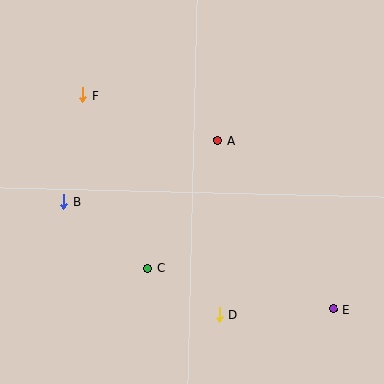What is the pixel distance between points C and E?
The distance between C and E is 190 pixels.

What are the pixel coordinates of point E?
Point E is at (333, 309).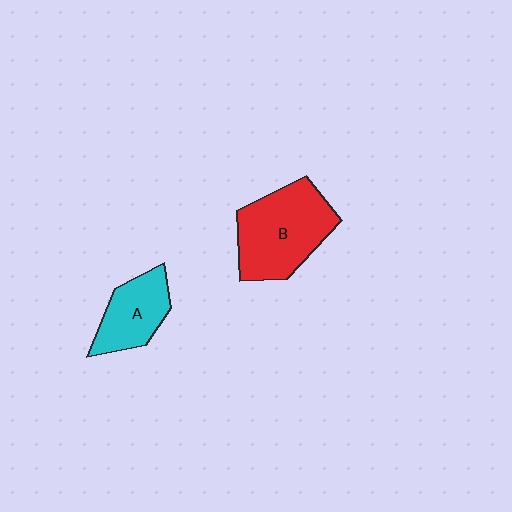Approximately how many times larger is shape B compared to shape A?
Approximately 1.7 times.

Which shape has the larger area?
Shape B (red).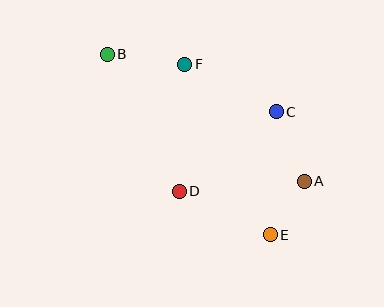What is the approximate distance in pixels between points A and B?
The distance between A and B is approximately 234 pixels.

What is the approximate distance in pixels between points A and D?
The distance between A and D is approximately 126 pixels.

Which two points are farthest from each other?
Points B and E are farthest from each other.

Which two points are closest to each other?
Points A and E are closest to each other.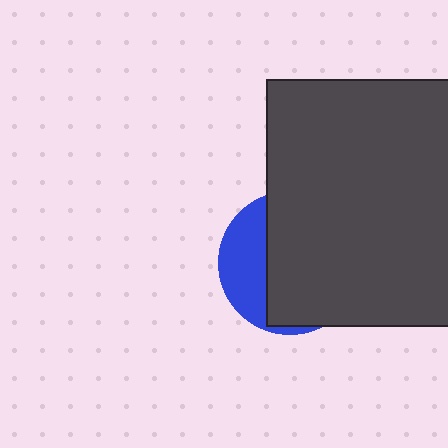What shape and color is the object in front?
The object in front is a dark gray rectangle.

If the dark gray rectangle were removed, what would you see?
You would see the complete blue circle.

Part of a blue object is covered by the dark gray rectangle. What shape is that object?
It is a circle.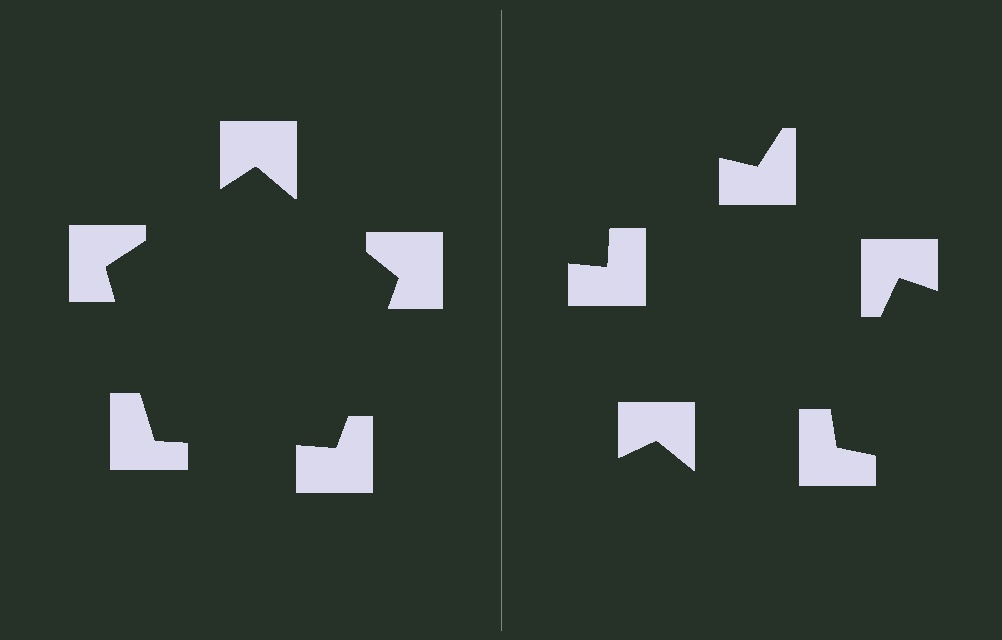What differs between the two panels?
The notched squares are positioned identically on both sides; only the wedge orientations differ. On the left they align to a pentagon; on the right they are misaligned.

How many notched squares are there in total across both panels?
10 — 5 on each side.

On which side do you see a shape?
An illusory pentagon appears on the left side. On the right side the wedge cuts are rotated, so no coherent shape forms.